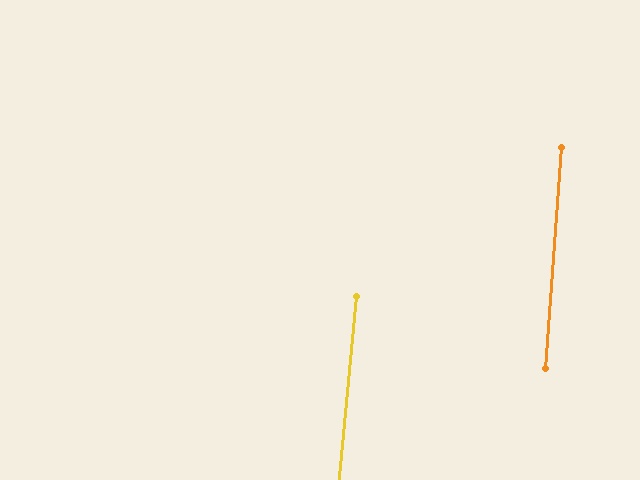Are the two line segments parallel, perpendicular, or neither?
Parallel — their directions differ by only 1.2°.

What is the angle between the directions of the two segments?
Approximately 1 degree.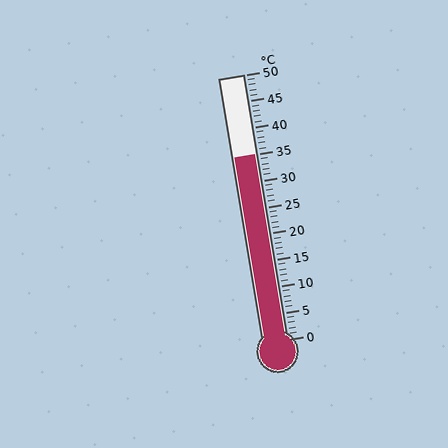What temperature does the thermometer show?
The thermometer shows approximately 35°C.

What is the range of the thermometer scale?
The thermometer scale ranges from 0°C to 50°C.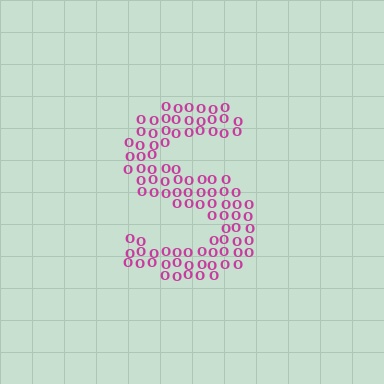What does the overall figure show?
The overall figure shows the letter S.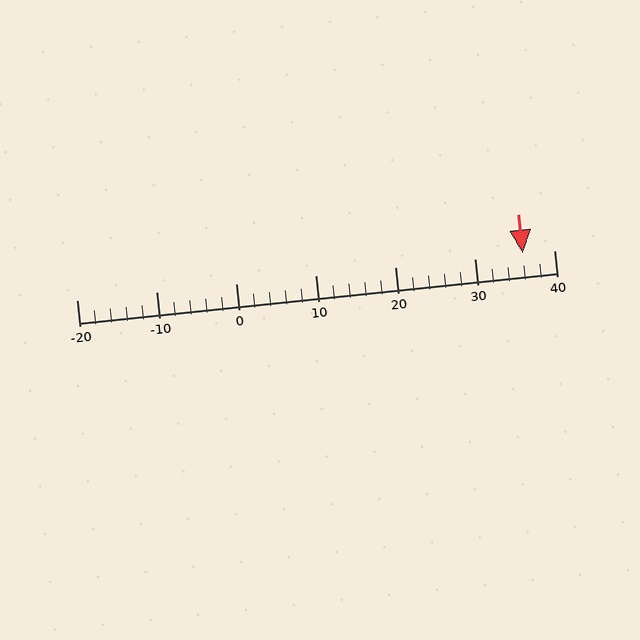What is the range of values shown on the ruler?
The ruler shows values from -20 to 40.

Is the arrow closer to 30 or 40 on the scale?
The arrow is closer to 40.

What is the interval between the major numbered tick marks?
The major tick marks are spaced 10 units apart.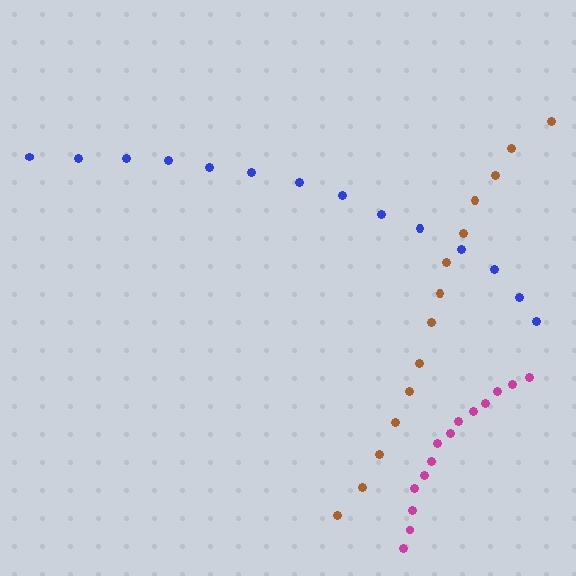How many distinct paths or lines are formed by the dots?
There are 3 distinct paths.